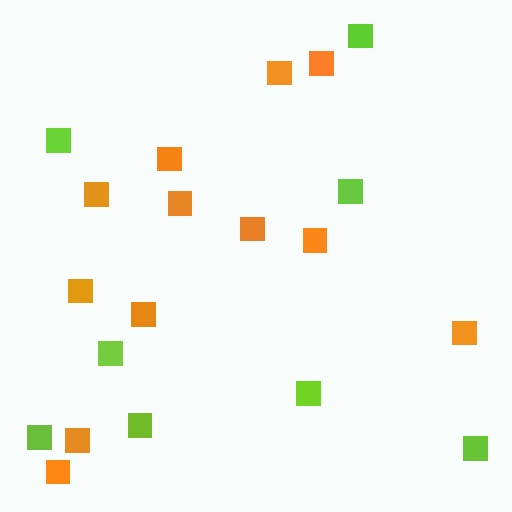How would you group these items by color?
There are 2 groups: one group of lime squares (8) and one group of orange squares (12).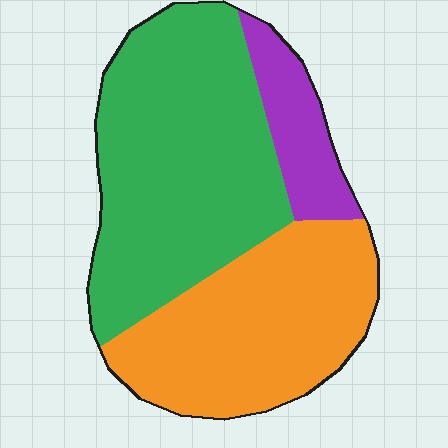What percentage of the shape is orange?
Orange covers roughly 40% of the shape.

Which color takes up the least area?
Purple, at roughly 10%.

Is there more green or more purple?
Green.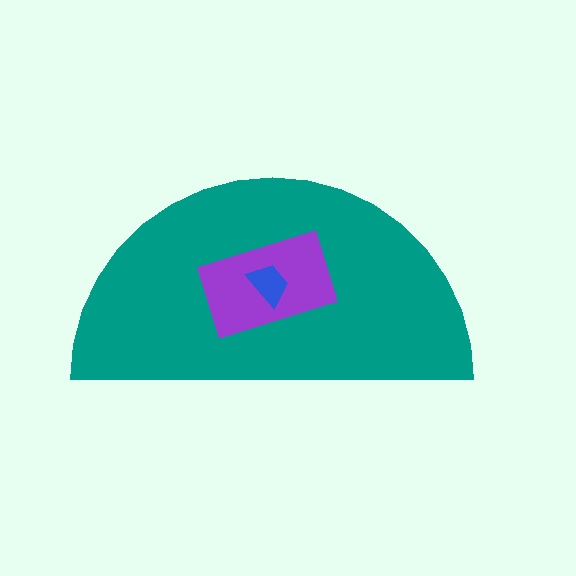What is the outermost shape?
The teal semicircle.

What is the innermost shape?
The blue trapezoid.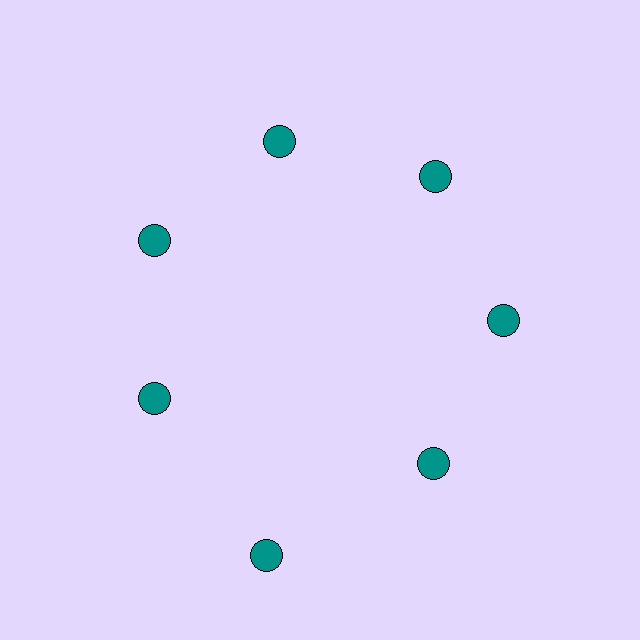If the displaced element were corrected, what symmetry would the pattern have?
It would have 7-fold rotational symmetry — the pattern would map onto itself every 51 degrees.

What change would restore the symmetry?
The symmetry would be restored by moving it inward, back onto the ring so that all 7 circles sit at equal angles and equal distance from the center.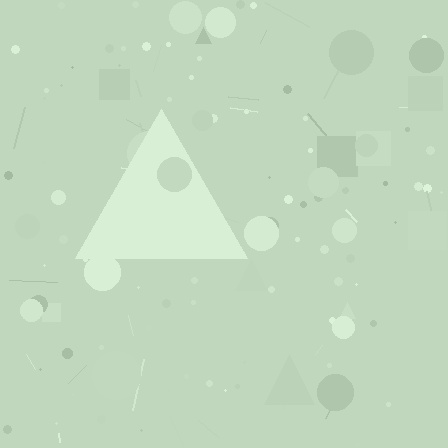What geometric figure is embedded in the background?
A triangle is embedded in the background.